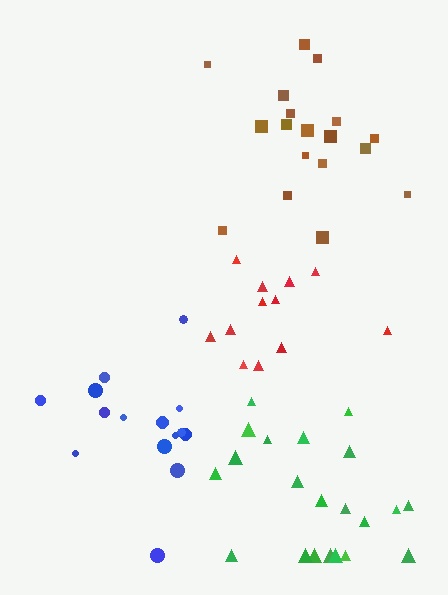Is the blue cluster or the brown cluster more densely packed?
Brown.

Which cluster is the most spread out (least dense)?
Blue.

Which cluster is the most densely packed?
Brown.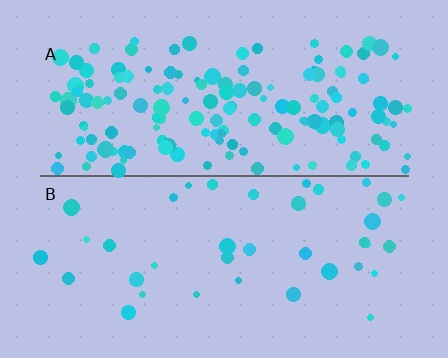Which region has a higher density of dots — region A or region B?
A (the top).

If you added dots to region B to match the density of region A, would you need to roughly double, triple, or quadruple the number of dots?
Approximately quadruple.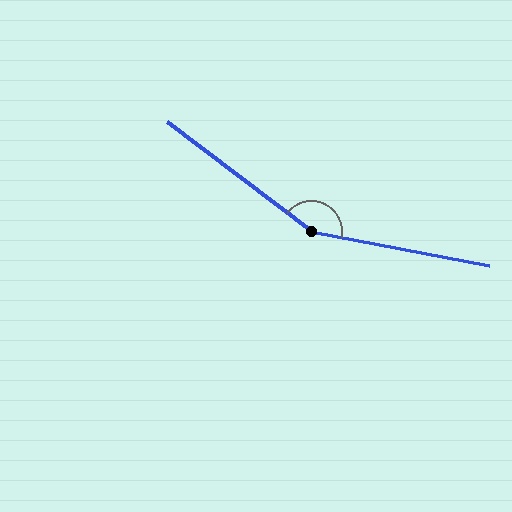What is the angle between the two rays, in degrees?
Approximately 153 degrees.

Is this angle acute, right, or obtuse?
It is obtuse.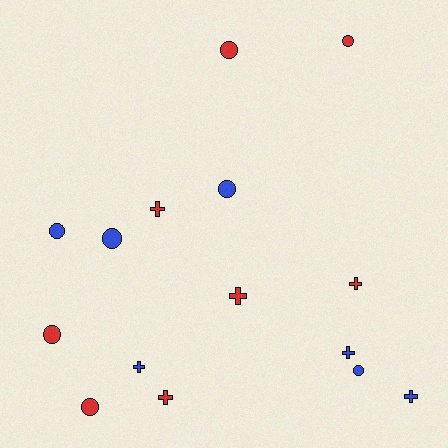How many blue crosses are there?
There are 3 blue crosses.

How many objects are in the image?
There are 15 objects.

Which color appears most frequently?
Red, with 8 objects.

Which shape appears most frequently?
Circle, with 8 objects.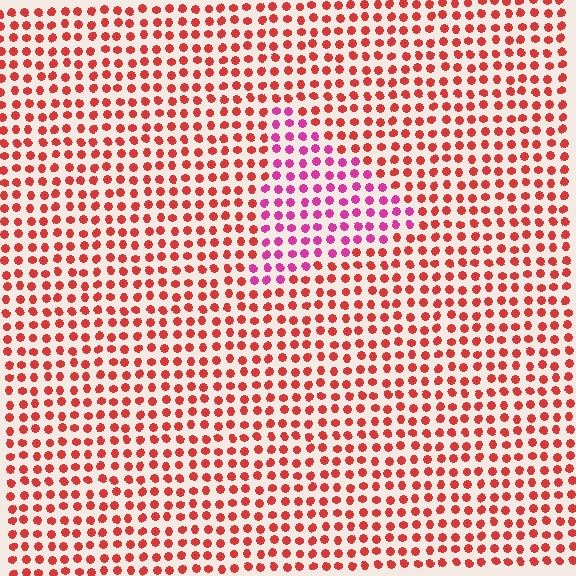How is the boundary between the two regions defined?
The boundary is defined purely by a slight shift in hue (about 41 degrees). Spacing, size, and orientation are identical on both sides.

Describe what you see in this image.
The image is filled with small red elements in a uniform arrangement. A triangle-shaped region is visible where the elements are tinted to a slightly different hue, forming a subtle color boundary.